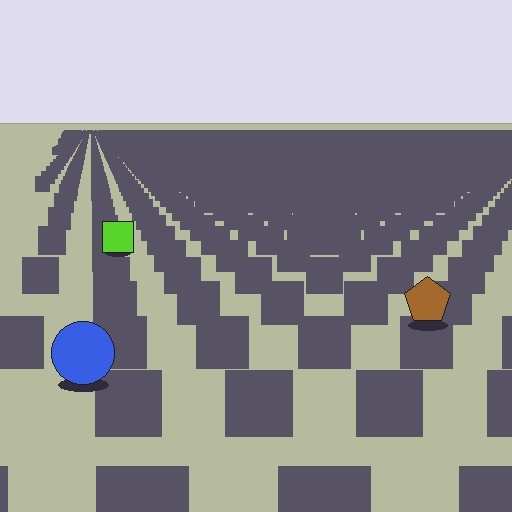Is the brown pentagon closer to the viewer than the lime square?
Yes. The brown pentagon is closer — you can tell from the texture gradient: the ground texture is coarser near it.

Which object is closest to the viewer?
The blue circle is closest. The texture marks near it are larger and more spread out.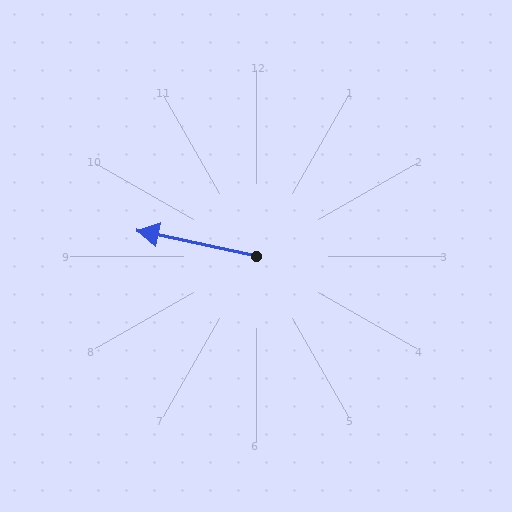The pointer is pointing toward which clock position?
Roughly 9 o'clock.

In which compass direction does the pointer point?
West.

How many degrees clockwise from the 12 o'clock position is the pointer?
Approximately 282 degrees.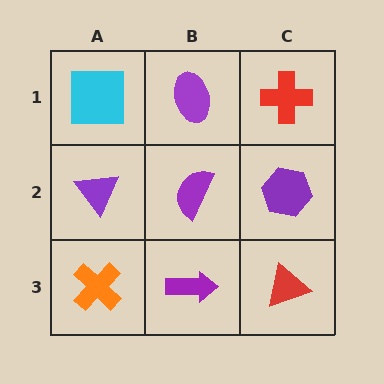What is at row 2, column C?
A purple hexagon.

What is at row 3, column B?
A purple arrow.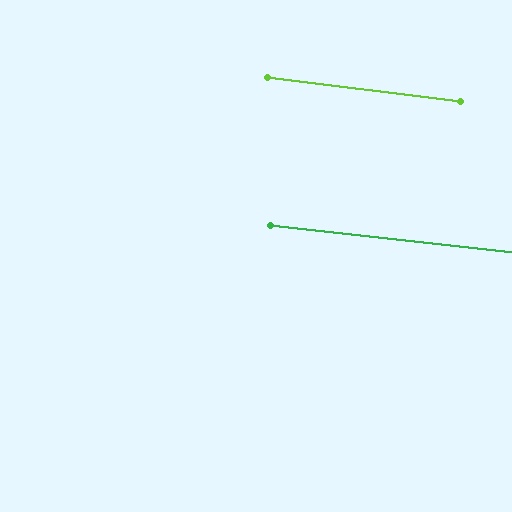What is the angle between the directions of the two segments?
Approximately 1 degree.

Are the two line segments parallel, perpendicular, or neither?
Parallel — their directions differ by only 0.8°.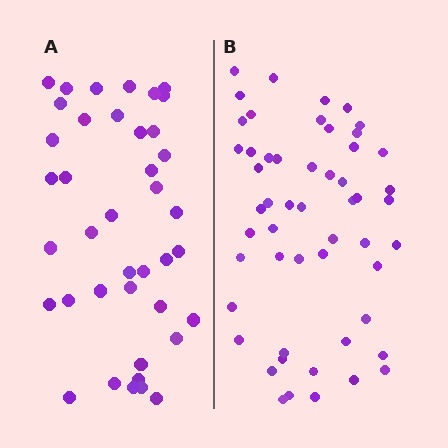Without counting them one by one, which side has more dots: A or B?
Region B (the right region) has more dots.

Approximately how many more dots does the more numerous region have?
Region B has approximately 15 more dots than region A.